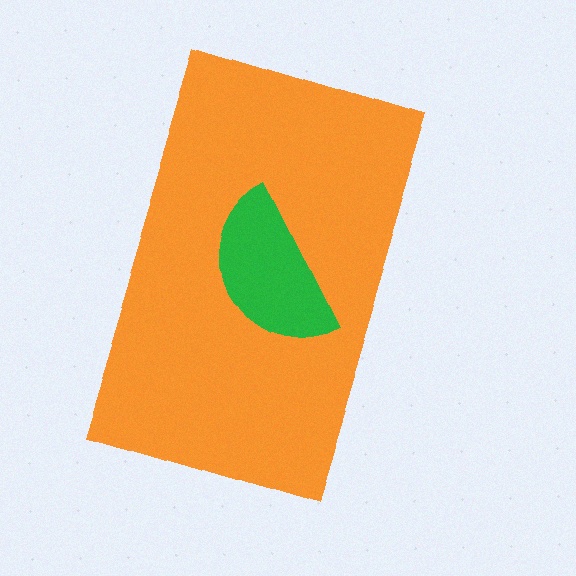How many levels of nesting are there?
2.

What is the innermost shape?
The green semicircle.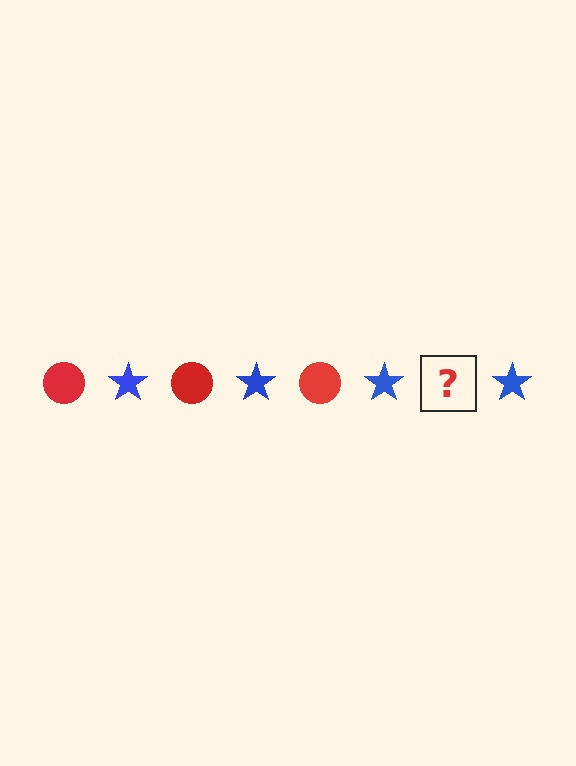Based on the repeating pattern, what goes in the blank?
The blank should be a red circle.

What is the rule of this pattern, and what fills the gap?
The rule is that the pattern alternates between red circle and blue star. The gap should be filled with a red circle.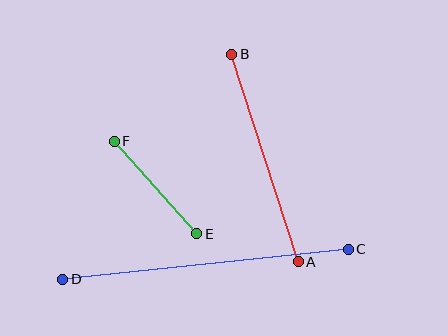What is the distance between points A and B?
The distance is approximately 218 pixels.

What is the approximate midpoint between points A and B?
The midpoint is at approximately (265, 158) pixels.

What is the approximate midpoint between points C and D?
The midpoint is at approximately (205, 264) pixels.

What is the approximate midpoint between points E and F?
The midpoint is at approximately (156, 188) pixels.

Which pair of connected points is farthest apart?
Points C and D are farthest apart.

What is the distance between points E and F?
The distance is approximately 124 pixels.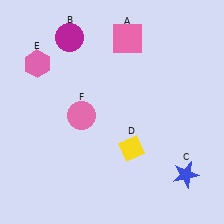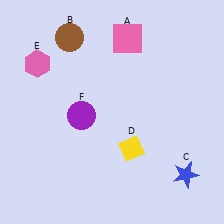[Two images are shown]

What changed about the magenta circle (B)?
In Image 1, B is magenta. In Image 2, it changed to brown.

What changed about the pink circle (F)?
In Image 1, F is pink. In Image 2, it changed to purple.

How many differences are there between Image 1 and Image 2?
There are 2 differences between the two images.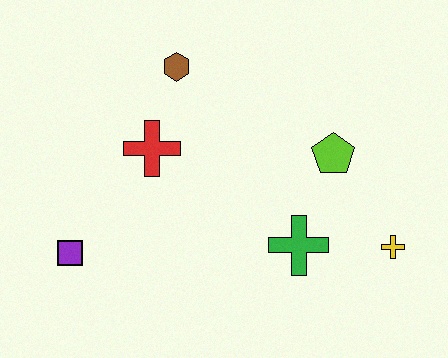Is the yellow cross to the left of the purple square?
No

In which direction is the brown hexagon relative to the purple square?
The brown hexagon is above the purple square.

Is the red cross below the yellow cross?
No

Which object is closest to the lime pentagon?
The green cross is closest to the lime pentagon.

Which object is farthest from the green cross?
The purple square is farthest from the green cross.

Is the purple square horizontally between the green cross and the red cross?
No